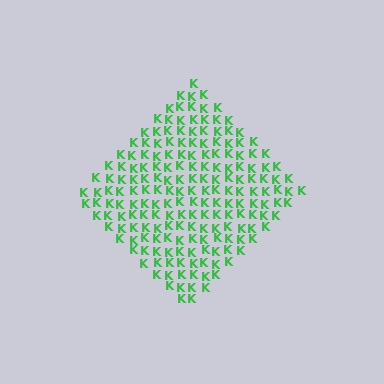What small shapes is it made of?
It is made of small letter K's.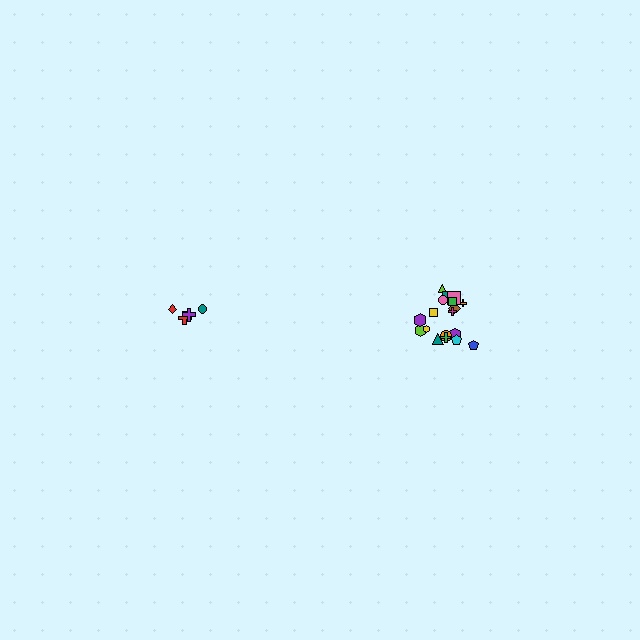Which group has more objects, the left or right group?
The right group.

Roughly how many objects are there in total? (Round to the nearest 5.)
Roughly 20 objects in total.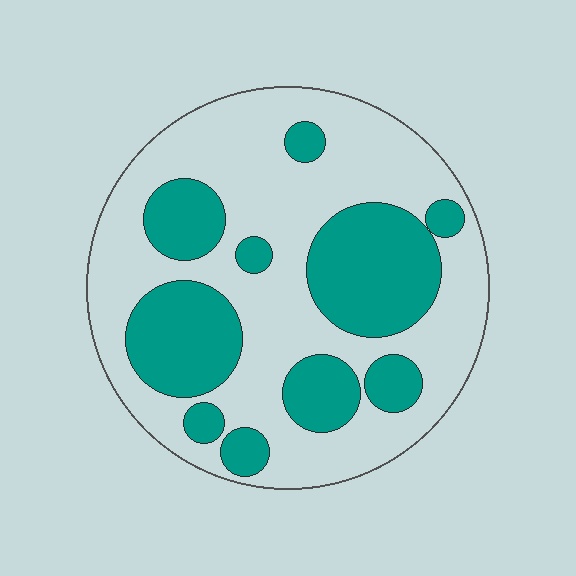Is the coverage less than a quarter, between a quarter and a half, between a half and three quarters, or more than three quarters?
Between a quarter and a half.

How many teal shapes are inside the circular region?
10.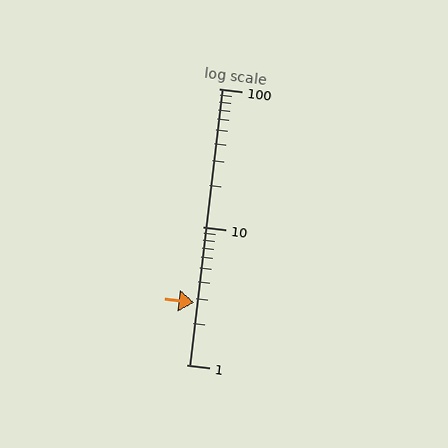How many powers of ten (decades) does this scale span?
The scale spans 2 decades, from 1 to 100.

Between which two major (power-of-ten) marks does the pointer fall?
The pointer is between 1 and 10.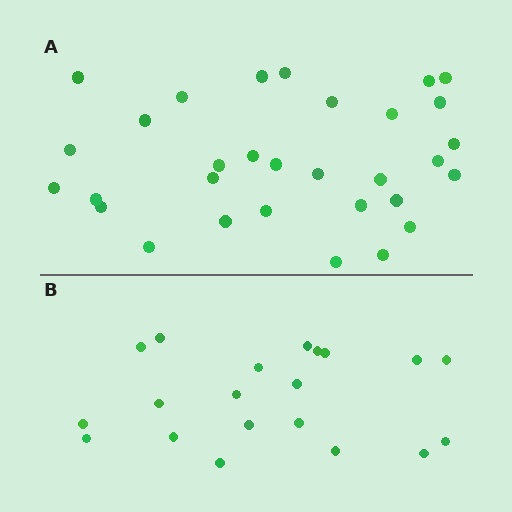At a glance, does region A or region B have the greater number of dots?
Region A (the top region) has more dots.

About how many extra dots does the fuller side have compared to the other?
Region A has roughly 12 or so more dots than region B.